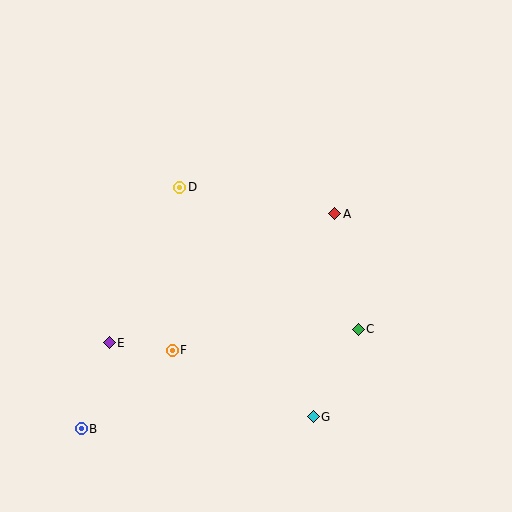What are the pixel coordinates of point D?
Point D is at (180, 187).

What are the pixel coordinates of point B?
Point B is at (81, 429).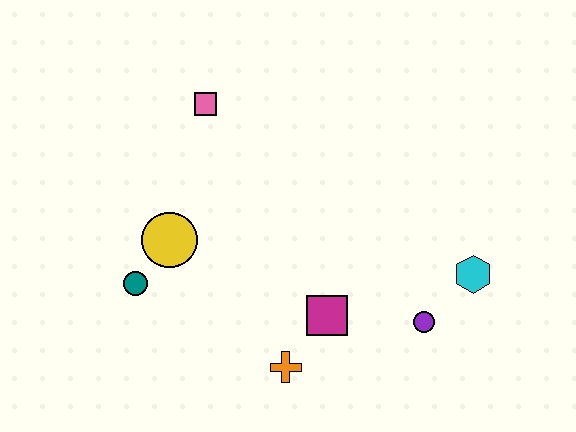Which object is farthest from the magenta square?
The pink square is farthest from the magenta square.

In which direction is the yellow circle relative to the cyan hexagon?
The yellow circle is to the left of the cyan hexagon.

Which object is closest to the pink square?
The yellow circle is closest to the pink square.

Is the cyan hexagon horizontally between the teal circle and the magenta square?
No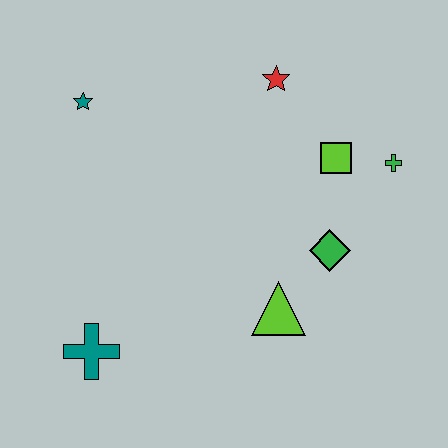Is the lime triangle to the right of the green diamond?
No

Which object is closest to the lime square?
The green cross is closest to the lime square.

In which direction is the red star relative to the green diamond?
The red star is above the green diamond.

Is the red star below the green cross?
No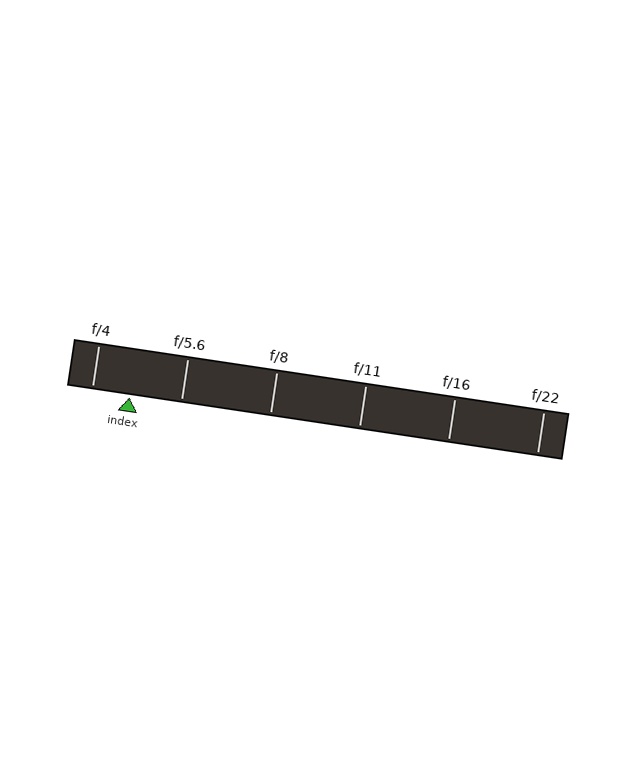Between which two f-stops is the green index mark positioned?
The index mark is between f/4 and f/5.6.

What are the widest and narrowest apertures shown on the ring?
The widest aperture shown is f/4 and the narrowest is f/22.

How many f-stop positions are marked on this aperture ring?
There are 6 f-stop positions marked.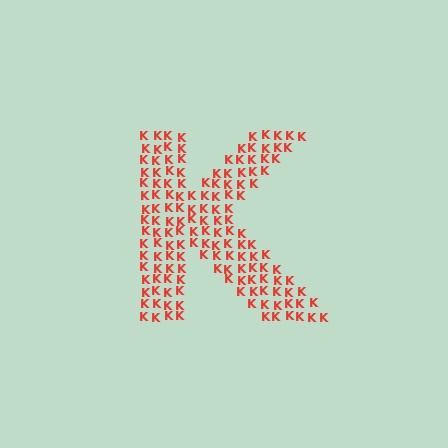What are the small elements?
The small elements are letter K's.